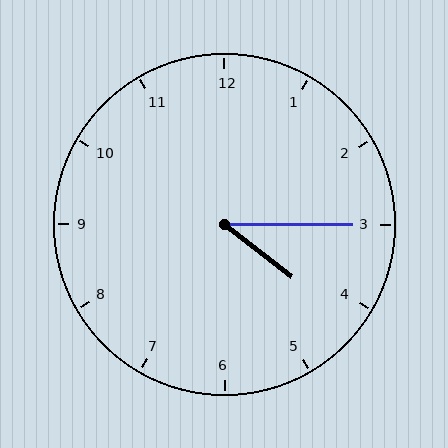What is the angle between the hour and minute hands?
Approximately 38 degrees.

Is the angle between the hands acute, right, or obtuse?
It is acute.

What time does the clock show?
4:15.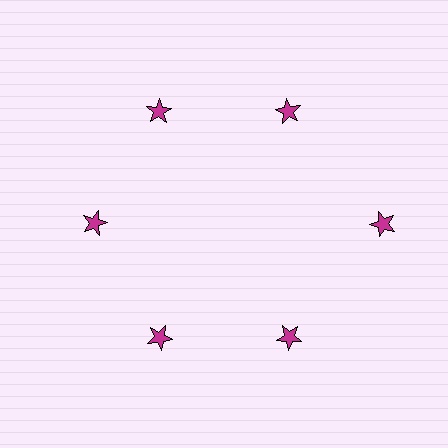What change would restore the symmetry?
The symmetry would be restored by moving it inward, back onto the ring so that all 6 stars sit at equal angles and equal distance from the center.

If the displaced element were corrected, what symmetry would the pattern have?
It would have 6-fold rotational symmetry — the pattern would map onto itself every 60 degrees.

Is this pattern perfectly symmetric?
No. The 6 magenta stars are arranged in a ring, but one element near the 3 o'clock position is pushed outward from the center, breaking the 6-fold rotational symmetry.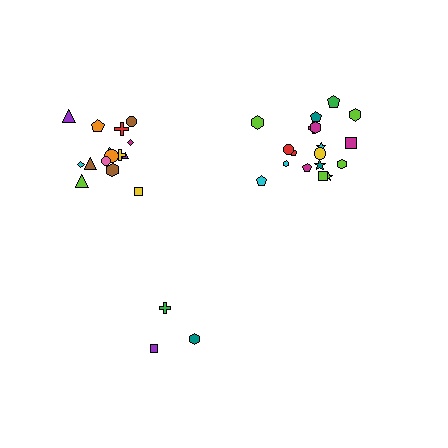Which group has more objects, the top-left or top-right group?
The top-right group.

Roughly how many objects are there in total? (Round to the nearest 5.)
Roughly 35 objects in total.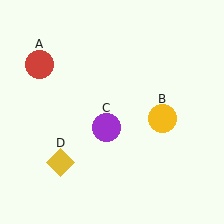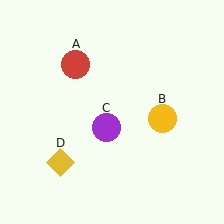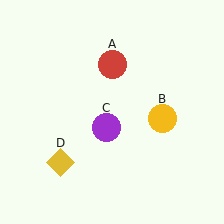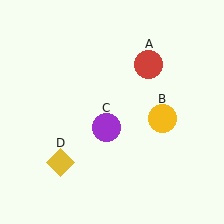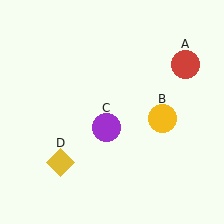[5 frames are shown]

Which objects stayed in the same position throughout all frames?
Yellow circle (object B) and purple circle (object C) and yellow diamond (object D) remained stationary.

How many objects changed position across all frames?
1 object changed position: red circle (object A).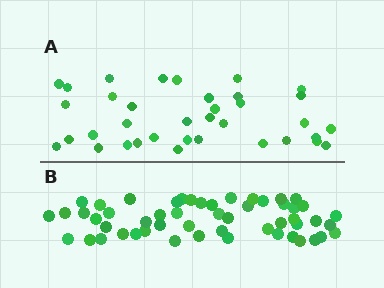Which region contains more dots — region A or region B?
Region B (the bottom region) has more dots.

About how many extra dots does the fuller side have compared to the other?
Region B has approximately 15 more dots than region A.